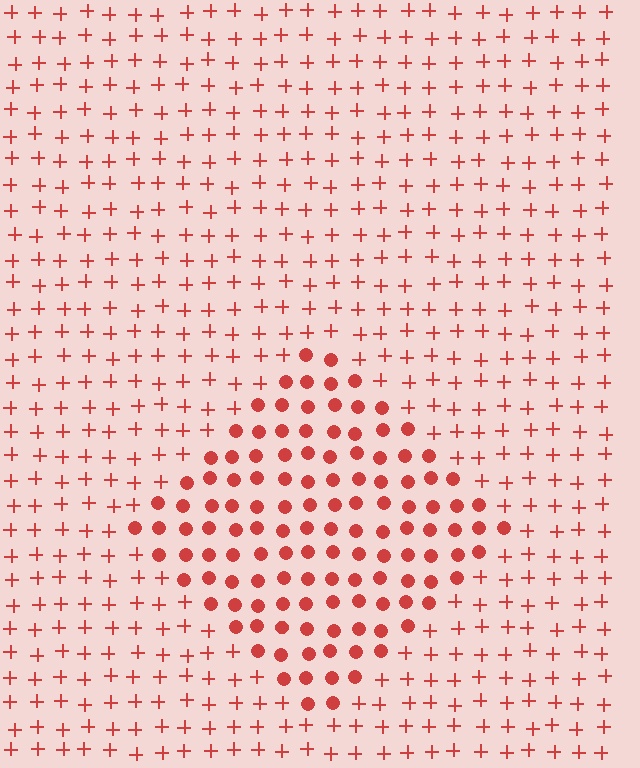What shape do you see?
I see a diamond.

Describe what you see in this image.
The image is filled with small red elements arranged in a uniform grid. A diamond-shaped region contains circles, while the surrounding area contains plus signs. The boundary is defined purely by the change in element shape.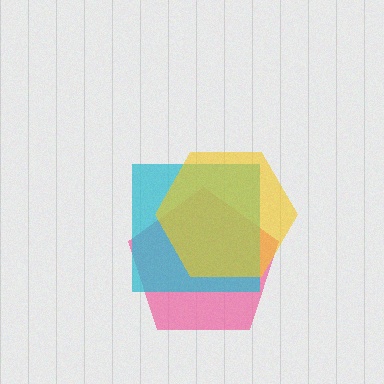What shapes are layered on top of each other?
The layered shapes are: a pink pentagon, a cyan square, a yellow hexagon.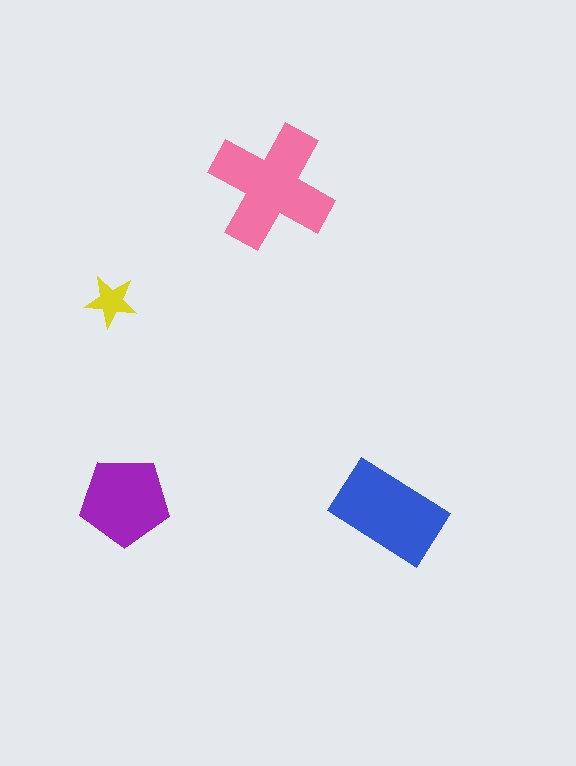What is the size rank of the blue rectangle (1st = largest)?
2nd.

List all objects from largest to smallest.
The pink cross, the blue rectangle, the purple pentagon, the yellow star.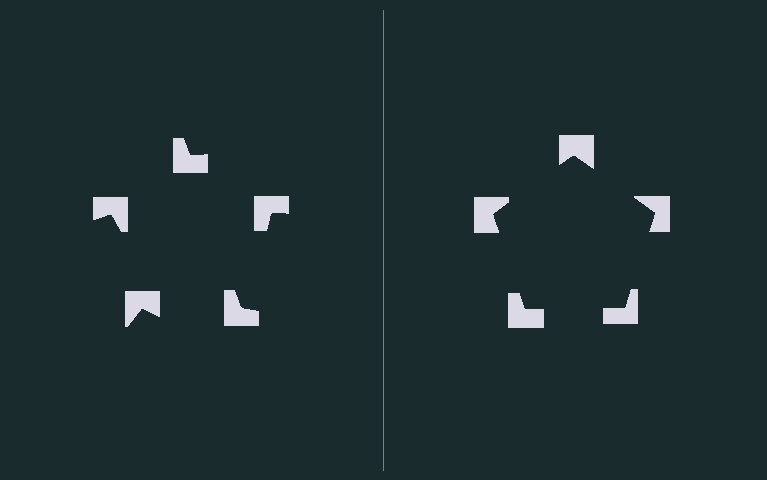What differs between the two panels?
The notched squares are positioned identically on both sides; only the wedge orientations differ. On the right they align to a pentagon; on the left they are misaligned.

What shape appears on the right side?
An illusory pentagon.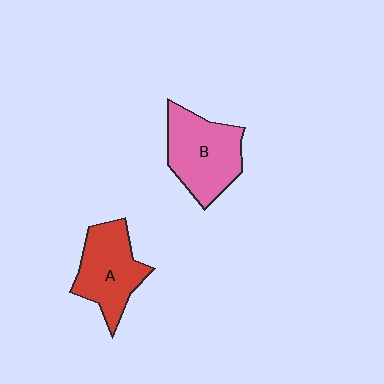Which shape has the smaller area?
Shape A (red).